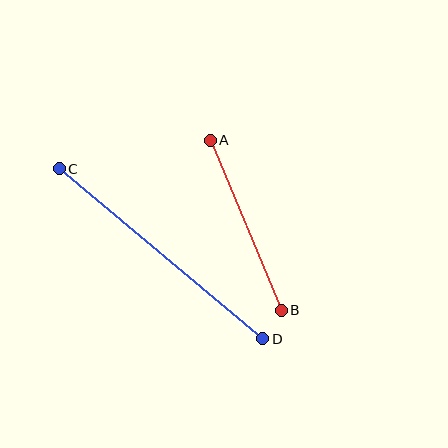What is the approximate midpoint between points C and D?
The midpoint is at approximately (161, 254) pixels.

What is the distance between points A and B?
The distance is approximately 184 pixels.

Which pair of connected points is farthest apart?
Points C and D are farthest apart.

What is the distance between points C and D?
The distance is approximately 265 pixels.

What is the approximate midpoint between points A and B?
The midpoint is at approximately (246, 225) pixels.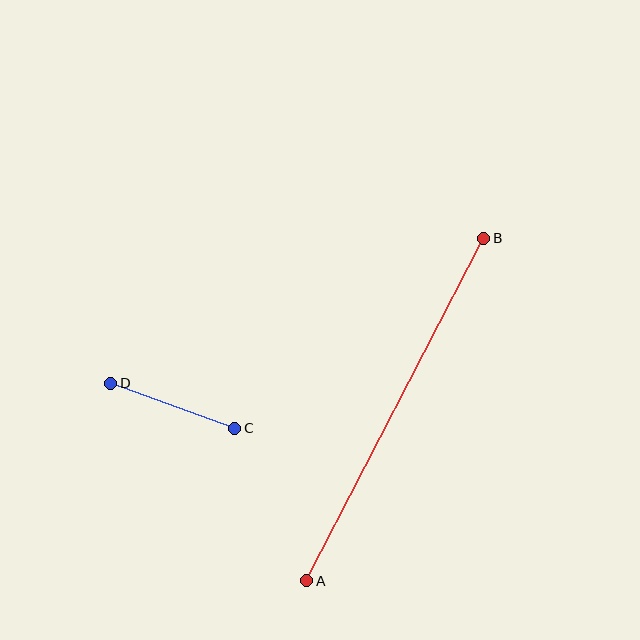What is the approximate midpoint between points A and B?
The midpoint is at approximately (395, 409) pixels.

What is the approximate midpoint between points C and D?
The midpoint is at approximately (173, 406) pixels.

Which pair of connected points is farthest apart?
Points A and B are farthest apart.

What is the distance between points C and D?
The distance is approximately 132 pixels.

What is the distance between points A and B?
The distance is approximately 385 pixels.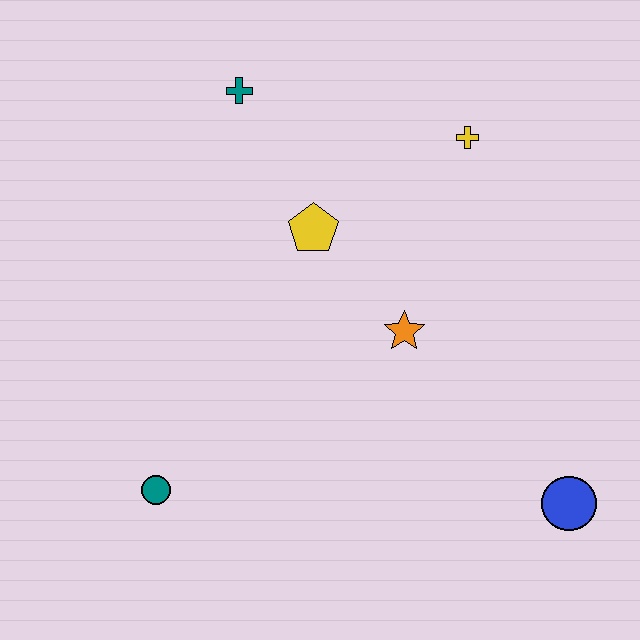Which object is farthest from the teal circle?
The yellow cross is farthest from the teal circle.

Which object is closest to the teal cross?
The yellow pentagon is closest to the teal cross.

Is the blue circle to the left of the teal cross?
No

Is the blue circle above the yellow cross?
No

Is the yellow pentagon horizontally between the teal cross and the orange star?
Yes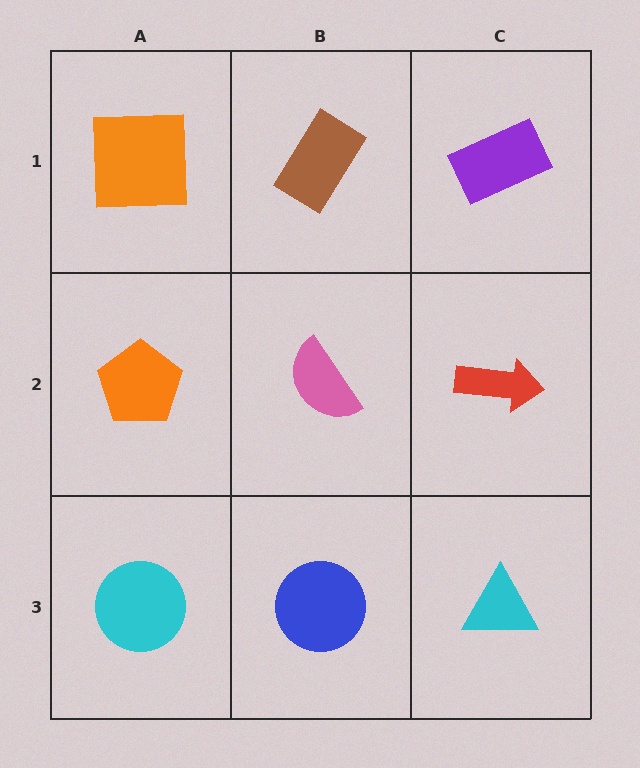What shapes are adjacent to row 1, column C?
A red arrow (row 2, column C), a brown rectangle (row 1, column B).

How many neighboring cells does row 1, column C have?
2.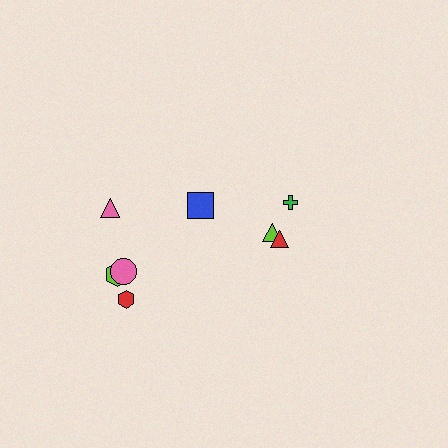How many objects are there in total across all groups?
There are 8 objects.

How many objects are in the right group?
There are 3 objects.